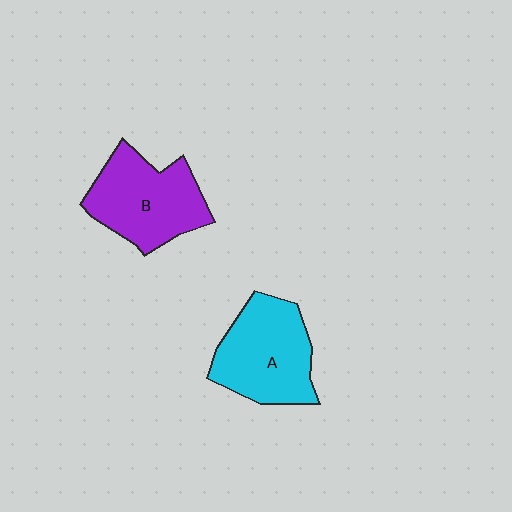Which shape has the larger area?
Shape A (cyan).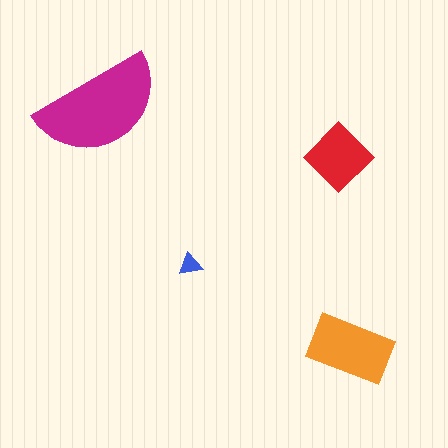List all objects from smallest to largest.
The blue triangle, the red diamond, the orange rectangle, the magenta semicircle.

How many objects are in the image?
There are 4 objects in the image.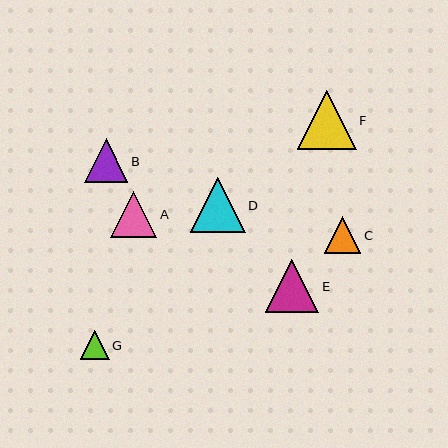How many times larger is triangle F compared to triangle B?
Triangle F is approximately 1.3 times the size of triangle B.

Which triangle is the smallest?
Triangle G is the smallest with a size of approximately 29 pixels.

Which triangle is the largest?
Triangle F is the largest with a size of approximately 59 pixels.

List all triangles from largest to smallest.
From largest to smallest: F, D, E, A, B, C, G.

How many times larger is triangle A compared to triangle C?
Triangle A is approximately 1.3 times the size of triangle C.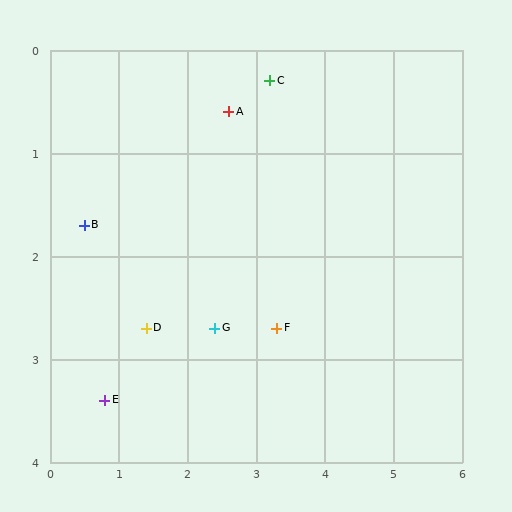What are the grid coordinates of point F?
Point F is at approximately (3.3, 2.7).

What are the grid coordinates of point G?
Point G is at approximately (2.4, 2.7).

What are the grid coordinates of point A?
Point A is at approximately (2.6, 0.6).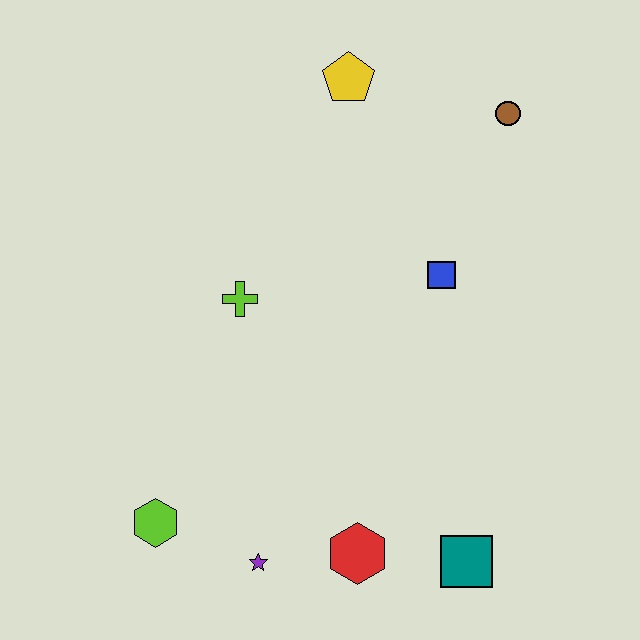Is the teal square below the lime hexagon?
Yes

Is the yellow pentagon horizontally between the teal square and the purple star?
Yes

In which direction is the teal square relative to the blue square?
The teal square is below the blue square.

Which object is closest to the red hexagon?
The purple star is closest to the red hexagon.